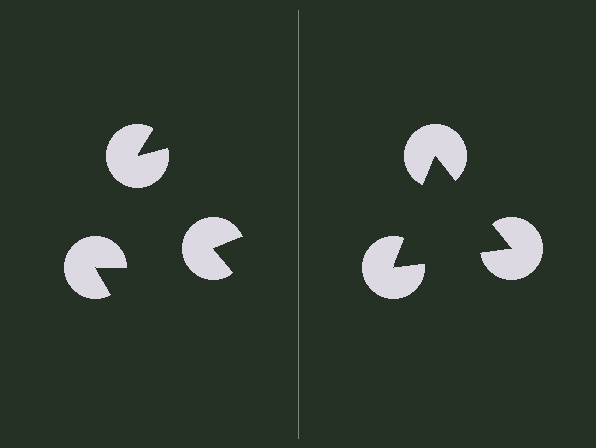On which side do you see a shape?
An illusory triangle appears on the right side. On the left side the wedge cuts are rotated, so no coherent shape forms.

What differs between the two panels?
The pac-man discs are positioned identically on both sides; only the wedge orientations differ. On the right they align to a triangle; on the left they are misaligned.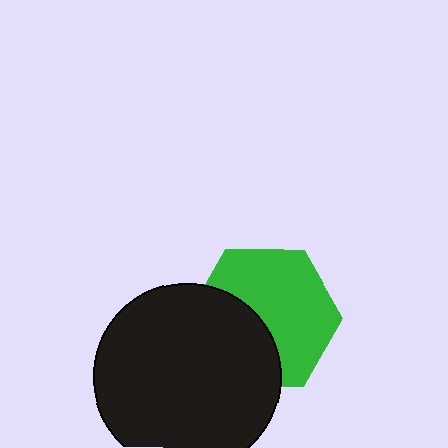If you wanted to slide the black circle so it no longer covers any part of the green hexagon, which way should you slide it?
Slide it toward the lower-left — that is the most direct way to separate the two shapes.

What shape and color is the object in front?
The object in front is a black circle.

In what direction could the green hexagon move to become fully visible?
The green hexagon could move toward the upper-right. That would shift it out from behind the black circle entirely.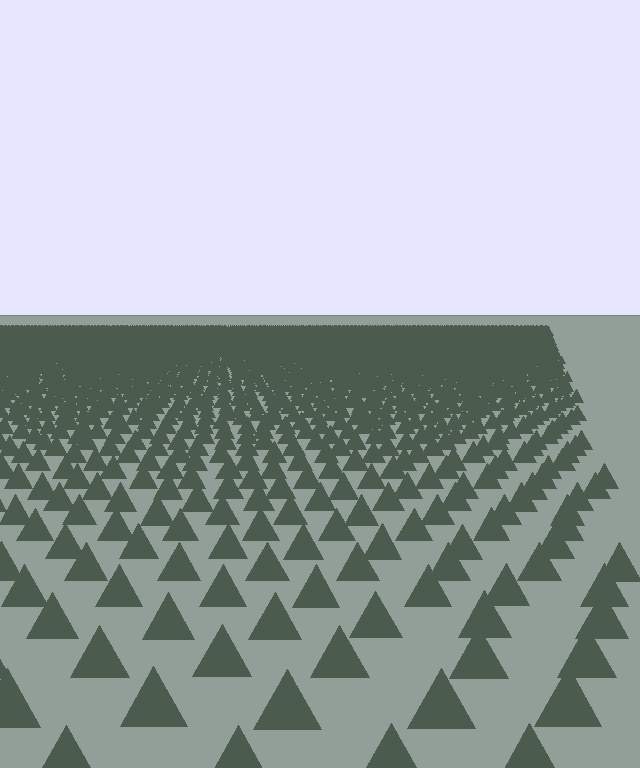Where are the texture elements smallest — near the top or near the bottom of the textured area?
Near the top.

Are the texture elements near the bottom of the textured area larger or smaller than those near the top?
Larger. Near the bottom, elements are closer to the viewer and appear at a bigger on-screen size.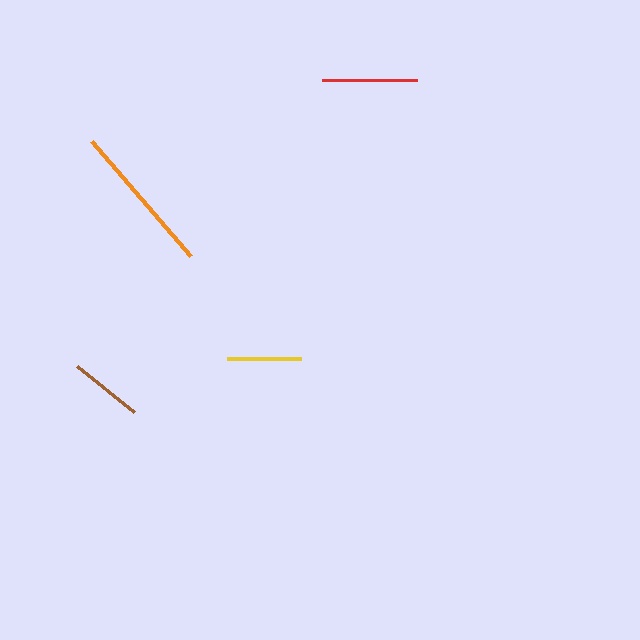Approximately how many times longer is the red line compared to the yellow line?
The red line is approximately 1.3 times the length of the yellow line.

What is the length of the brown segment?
The brown segment is approximately 72 pixels long.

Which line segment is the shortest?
The brown line is the shortest at approximately 72 pixels.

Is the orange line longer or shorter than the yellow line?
The orange line is longer than the yellow line.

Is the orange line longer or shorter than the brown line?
The orange line is longer than the brown line.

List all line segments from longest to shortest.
From longest to shortest: orange, red, yellow, brown.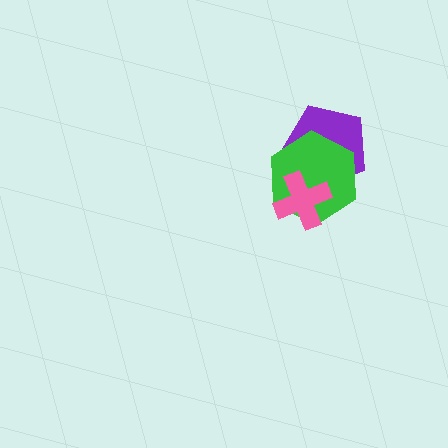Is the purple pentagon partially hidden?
Yes, it is partially covered by another shape.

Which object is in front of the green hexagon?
The pink cross is in front of the green hexagon.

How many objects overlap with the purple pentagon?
2 objects overlap with the purple pentagon.